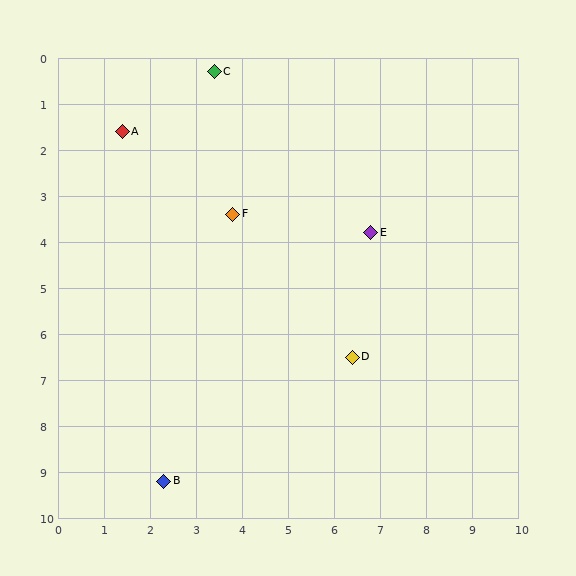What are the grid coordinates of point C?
Point C is at approximately (3.4, 0.3).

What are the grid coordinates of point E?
Point E is at approximately (6.8, 3.8).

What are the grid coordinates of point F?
Point F is at approximately (3.8, 3.4).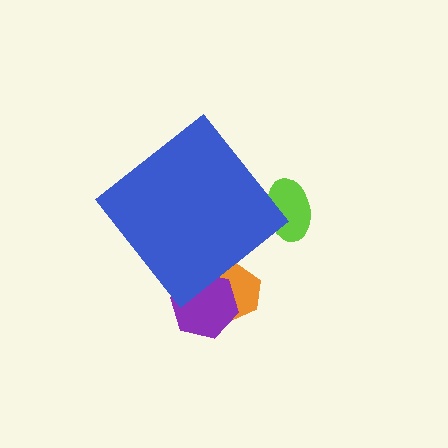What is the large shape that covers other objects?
A blue diamond.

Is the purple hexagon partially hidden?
Yes, the purple hexagon is partially hidden behind the blue diamond.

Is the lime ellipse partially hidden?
Yes, the lime ellipse is partially hidden behind the blue diamond.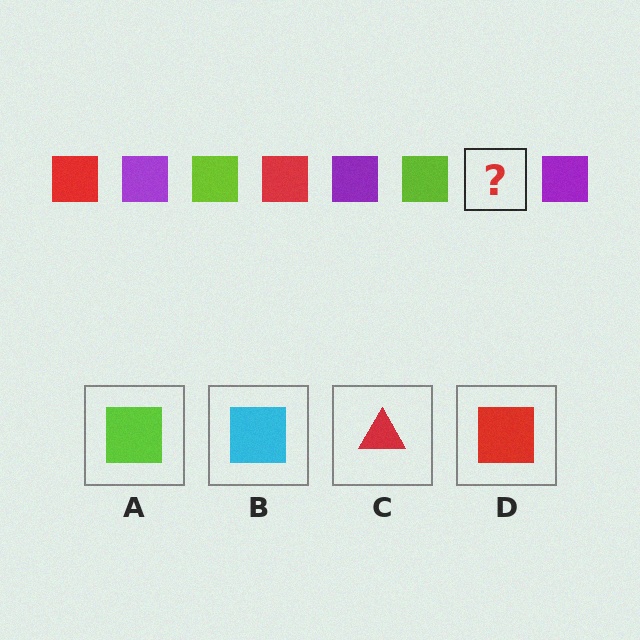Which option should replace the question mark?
Option D.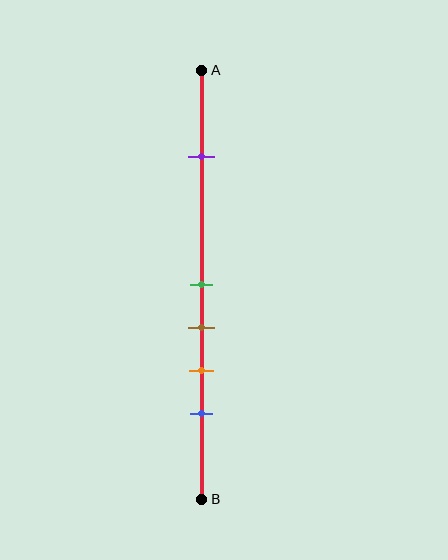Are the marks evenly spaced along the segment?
No, the marks are not evenly spaced.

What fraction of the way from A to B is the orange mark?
The orange mark is approximately 70% (0.7) of the way from A to B.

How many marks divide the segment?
There are 5 marks dividing the segment.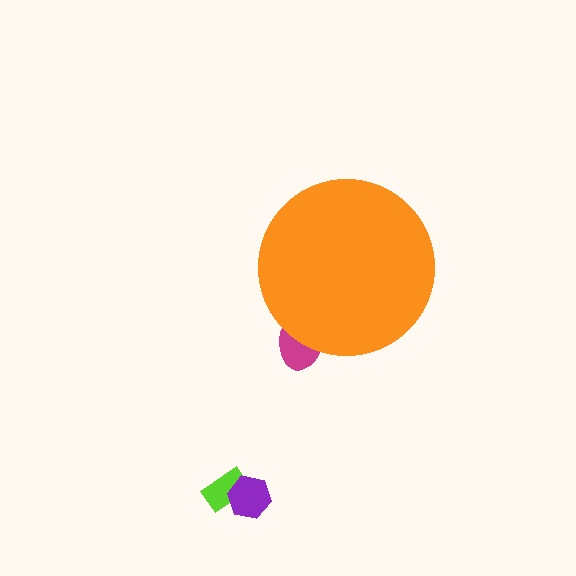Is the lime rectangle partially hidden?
No, the lime rectangle is fully visible.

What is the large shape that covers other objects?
An orange circle.